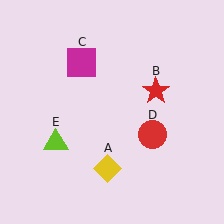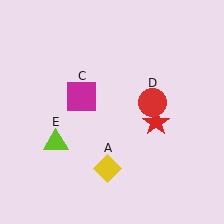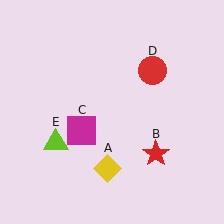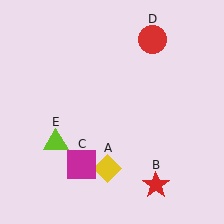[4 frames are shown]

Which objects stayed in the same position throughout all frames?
Yellow diamond (object A) and lime triangle (object E) remained stationary.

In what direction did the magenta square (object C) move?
The magenta square (object C) moved down.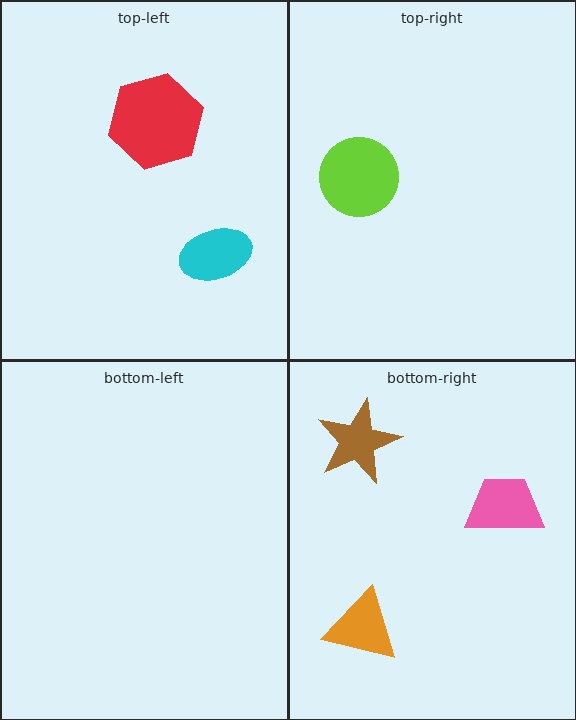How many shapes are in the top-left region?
2.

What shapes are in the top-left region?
The red hexagon, the cyan ellipse.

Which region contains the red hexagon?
The top-left region.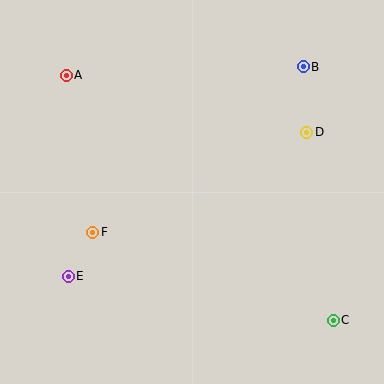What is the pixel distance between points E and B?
The distance between E and B is 315 pixels.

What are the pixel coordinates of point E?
Point E is at (68, 276).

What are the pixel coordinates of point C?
Point C is at (333, 320).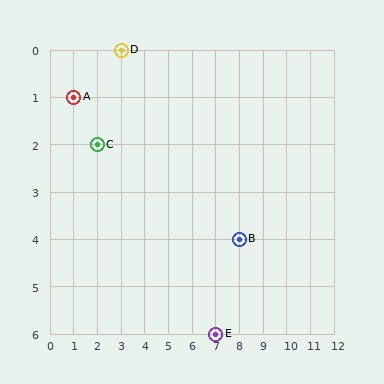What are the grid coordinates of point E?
Point E is at grid coordinates (7, 6).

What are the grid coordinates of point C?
Point C is at grid coordinates (2, 2).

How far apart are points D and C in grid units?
Points D and C are 1 column and 2 rows apart (about 2.2 grid units diagonally).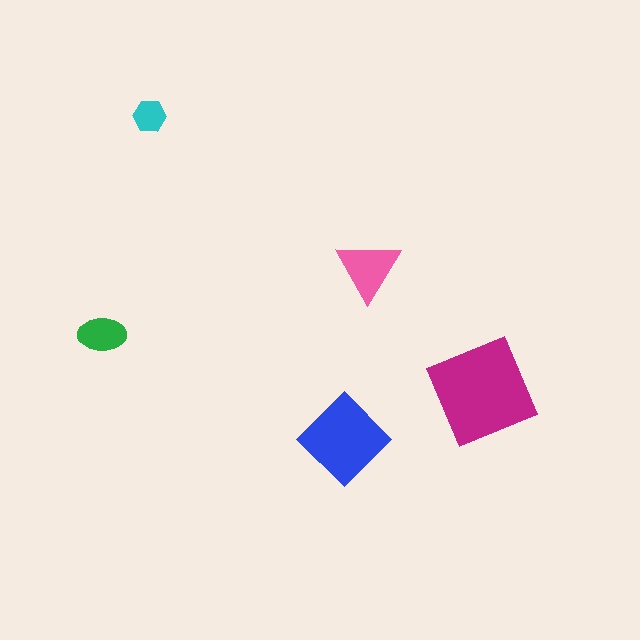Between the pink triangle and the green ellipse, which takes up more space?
The pink triangle.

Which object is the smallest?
The cyan hexagon.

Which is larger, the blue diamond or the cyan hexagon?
The blue diamond.